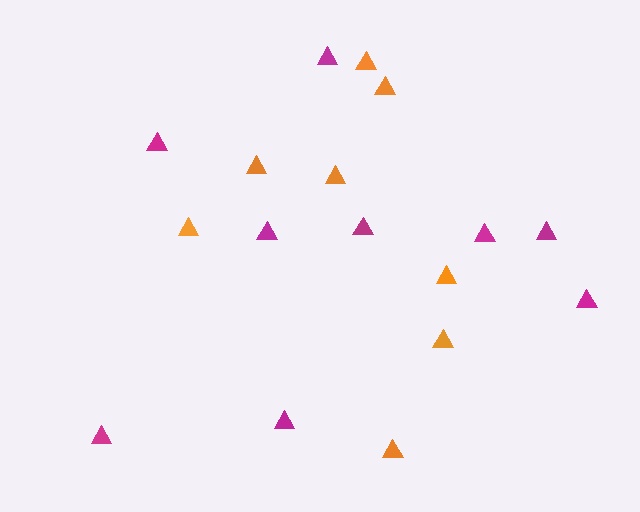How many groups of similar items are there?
There are 2 groups: one group of magenta triangles (9) and one group of orange triangles (8).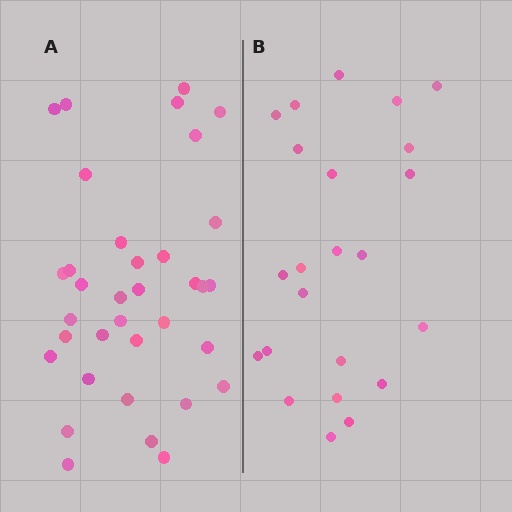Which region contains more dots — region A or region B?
Region A (the left region) has more dots.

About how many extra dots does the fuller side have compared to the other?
Region A has roughly 12 or so more dots than region B.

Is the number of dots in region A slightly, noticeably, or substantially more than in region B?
Region A has substantially more. The ratio is roughly 1.5 to 1.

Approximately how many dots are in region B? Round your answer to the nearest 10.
About 20 dots. (The exact count is 23, which rounds to 20.)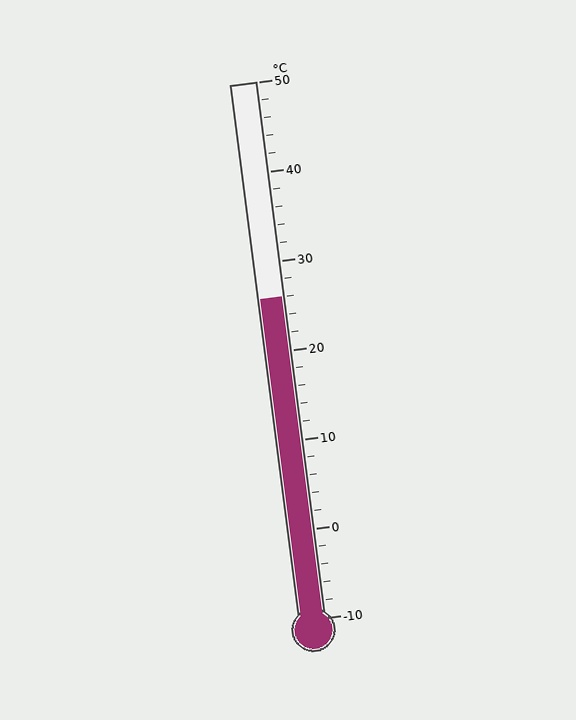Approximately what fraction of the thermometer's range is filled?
The thermometer is filled to approximately 60% of its range.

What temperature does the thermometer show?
The thermometer shows approximately 26°C.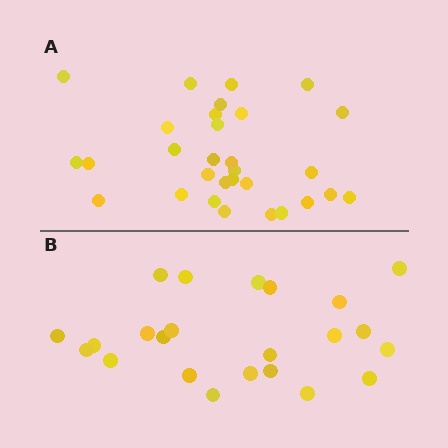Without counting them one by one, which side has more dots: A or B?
Region A (the top region) has more dots.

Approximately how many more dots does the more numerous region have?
Region A has roughly 8 or so more dots than region B.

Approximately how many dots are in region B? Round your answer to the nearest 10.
About 20 dots. (The exact count is 23, which rounds to 20.)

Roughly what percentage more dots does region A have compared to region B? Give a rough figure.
About 30% more.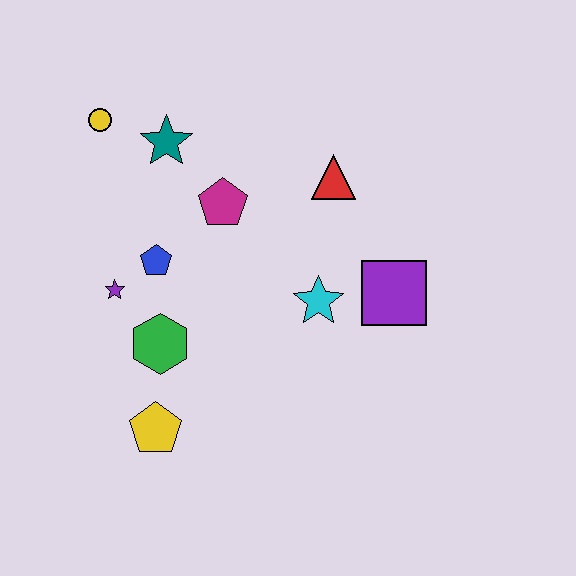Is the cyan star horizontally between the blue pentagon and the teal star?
No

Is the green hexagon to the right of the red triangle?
No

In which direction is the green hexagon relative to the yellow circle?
The green hexagon is below the yellow circle.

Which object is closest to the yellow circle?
The teal star is closest to the yellow circle.